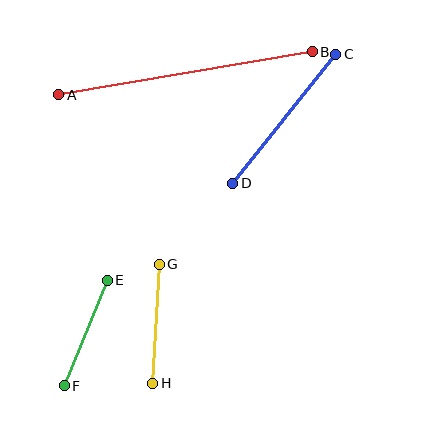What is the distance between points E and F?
The distance is approximately 114 pixels.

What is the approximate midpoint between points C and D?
The midpoint is at approximately (284, 119) pixels.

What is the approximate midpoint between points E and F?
The midpoint is at approximately (86, 333) pixels.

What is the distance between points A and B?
The distance is approximately 257 pixels.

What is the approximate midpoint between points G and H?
The midpoint is at approximately (156, 324) pixels.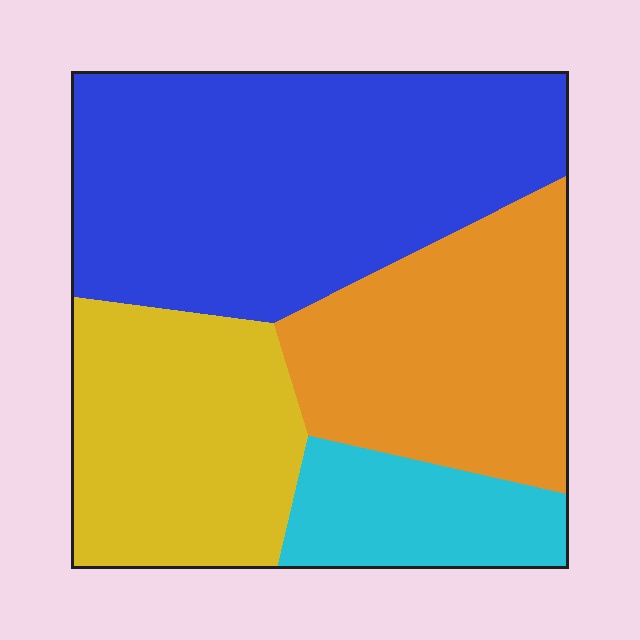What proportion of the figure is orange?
Orange covers 25% of the figure.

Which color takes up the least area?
Cyan, at roughly 10%.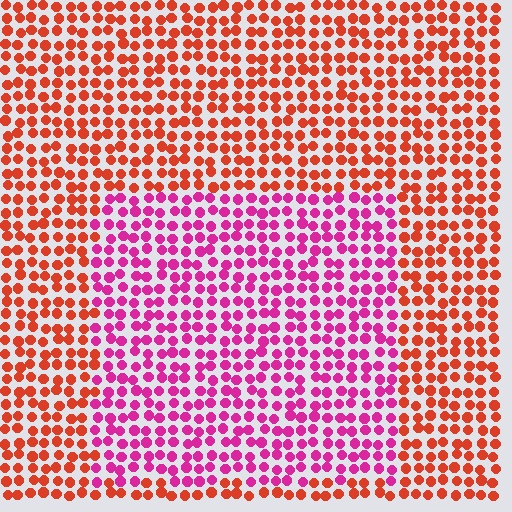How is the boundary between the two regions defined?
The boundary is defined purely by a slight shift in hue (about 47 degrees). Spacing, size, and orientation are identical on both sides.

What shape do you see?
I see a rectangle.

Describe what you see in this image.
The image is filled with small red elements in a uniform arrangement. A rectangle-shaped region is visible where the elements are tinted to a slightly different hue, forming a subtle color boundary.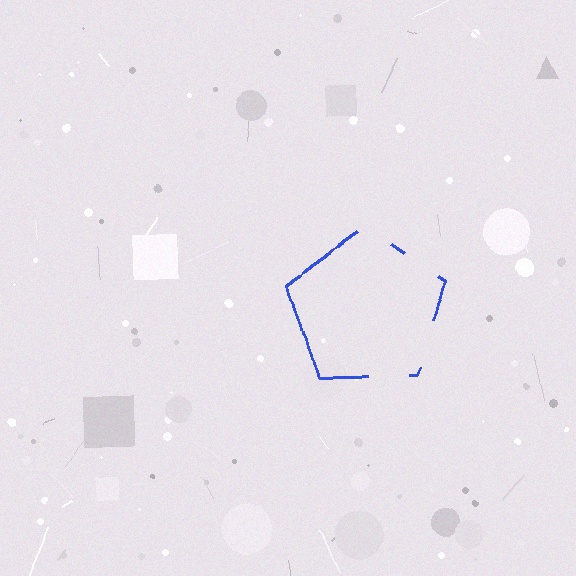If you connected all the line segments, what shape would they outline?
They would outline a pentagon.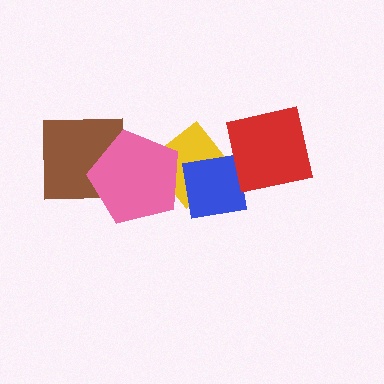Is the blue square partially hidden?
No, no other shape covers it.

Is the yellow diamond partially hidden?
Yes, it is partially covered by another shape.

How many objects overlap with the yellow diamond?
2 objects overlap with the yellow diamond.